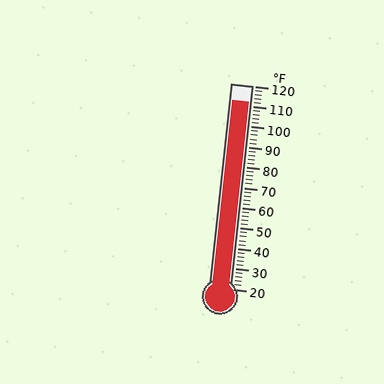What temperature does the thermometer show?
The thermometer shows approximately 112°F.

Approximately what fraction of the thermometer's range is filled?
The thermometer is filled to approximately 90% of its range.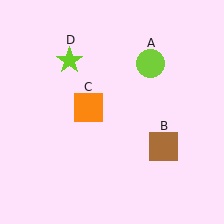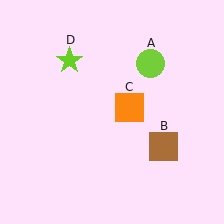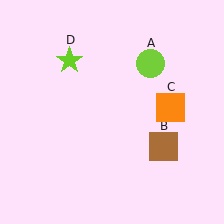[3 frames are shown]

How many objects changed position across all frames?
1 object changed position: orange square (object C).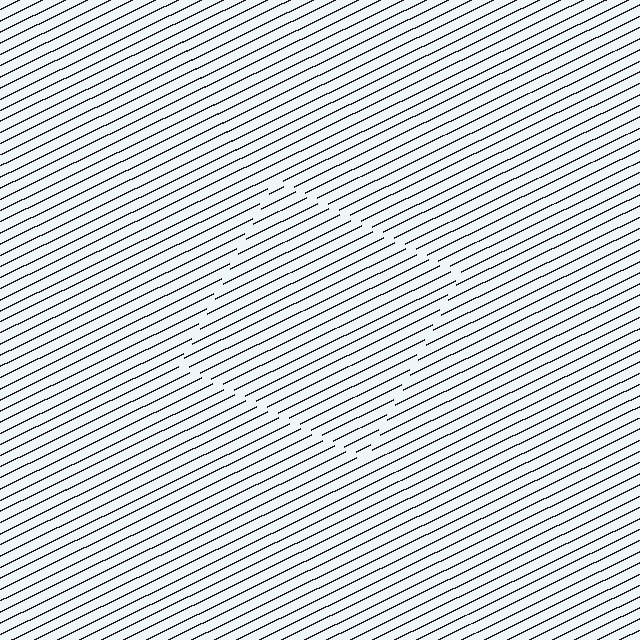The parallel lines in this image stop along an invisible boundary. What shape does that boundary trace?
An illusory square. The interior of the shape contains the same grating, shifted by half a period — the contour is defined by the phase discontinuity where line-ends from the inner and outer gratings abut.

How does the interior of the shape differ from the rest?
The interior of the shape contains the same grating, shifted by half a period — the contour is defined by the phase discontinuity where line-ends from the inner and outer gratings abut.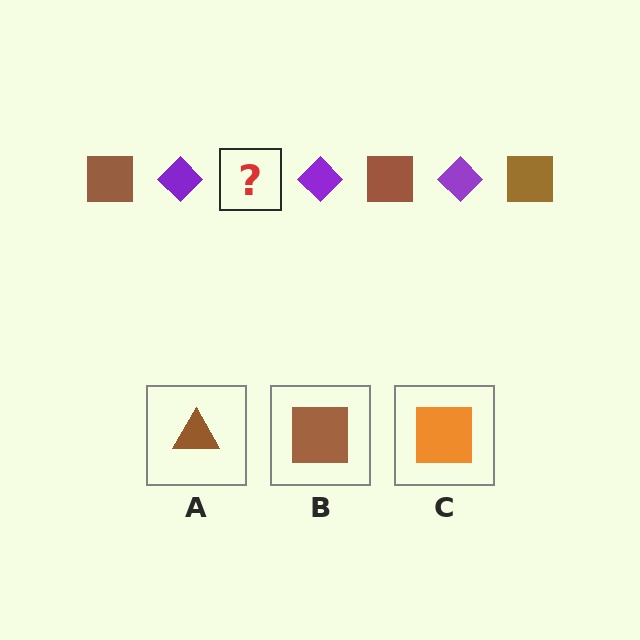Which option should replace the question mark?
Option B.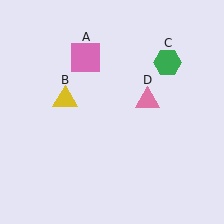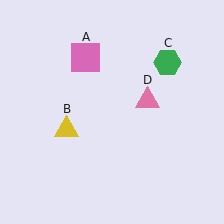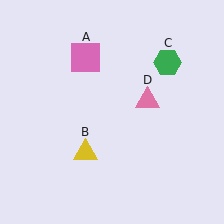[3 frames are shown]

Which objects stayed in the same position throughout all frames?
Pink square (object A) and green hexagon (object C) and pink triangle (object D) remained stationary.